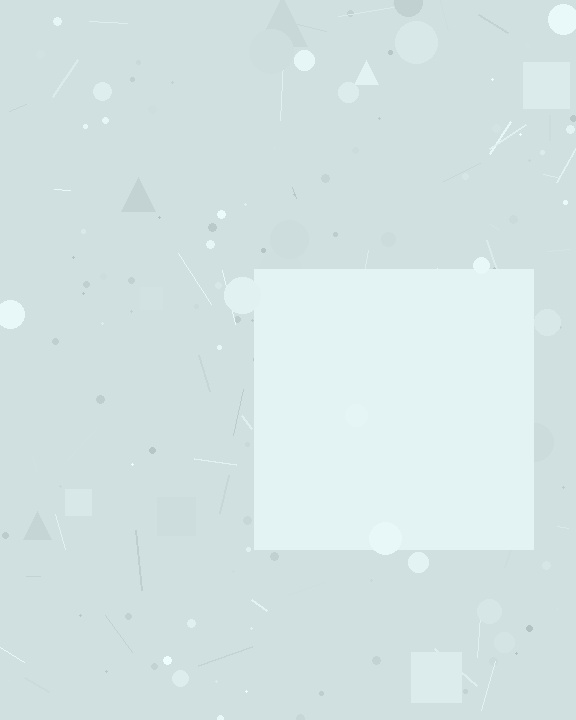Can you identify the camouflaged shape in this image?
The camouflaged shape is a square.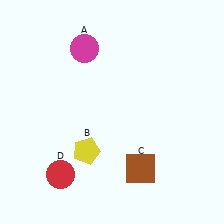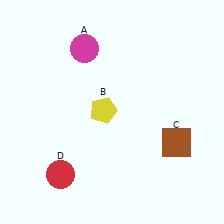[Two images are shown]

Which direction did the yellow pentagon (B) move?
The yellow pentagon (B) moved up.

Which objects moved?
The objects that moved are: the yellow pentagon (B), the brown square (C).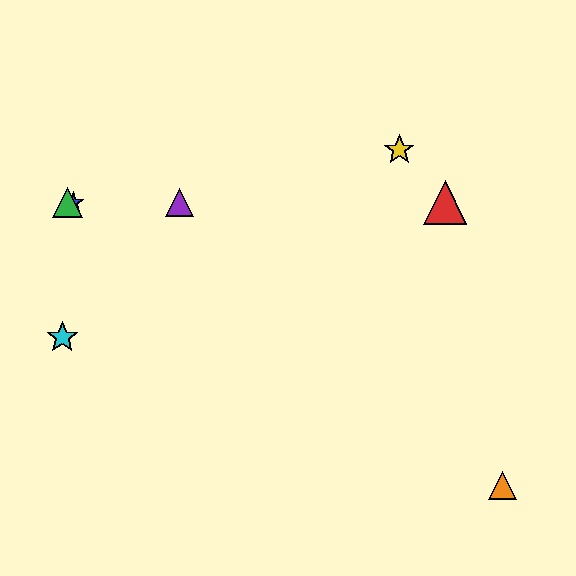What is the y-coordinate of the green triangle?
The green triangle is at y≈203.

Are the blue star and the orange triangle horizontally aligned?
No, the blue star is at y≈203 and the orange triangle is at y≈485.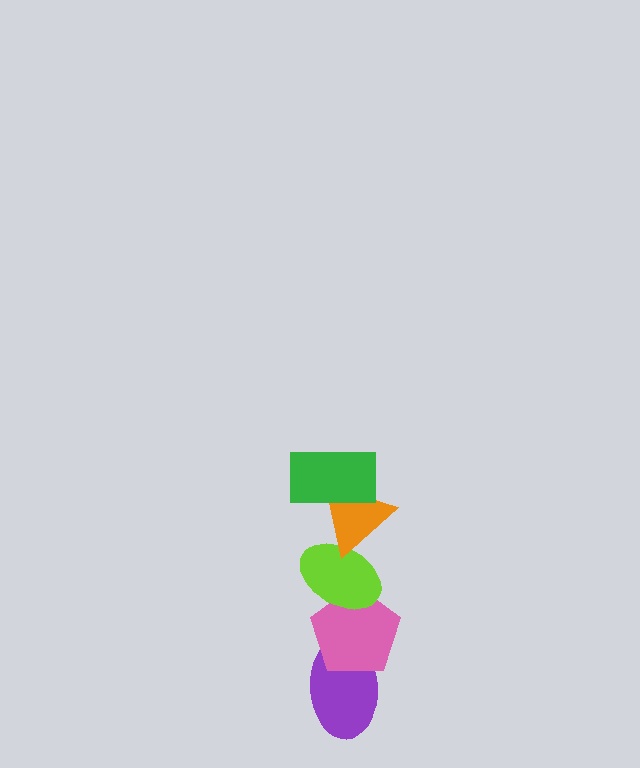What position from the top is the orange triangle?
The orange triangle is 2nd from the top.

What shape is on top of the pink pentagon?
The lime ellipse is on top of the pink pentagon.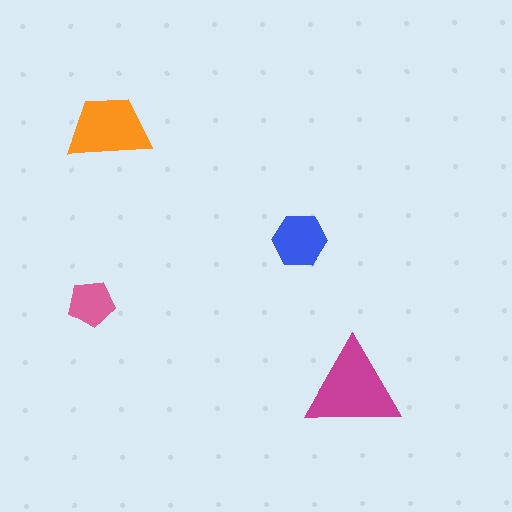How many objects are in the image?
There are 4 objects in the image.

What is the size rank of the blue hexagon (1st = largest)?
3rd.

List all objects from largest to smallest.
The magenta triangle, the orange trapezoid, the blue hexagon, the pink pentagon.